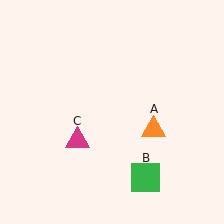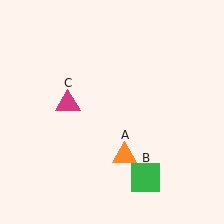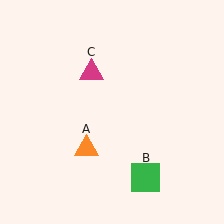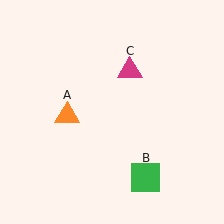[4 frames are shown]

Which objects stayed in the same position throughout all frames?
Green square (object B) remained stationary.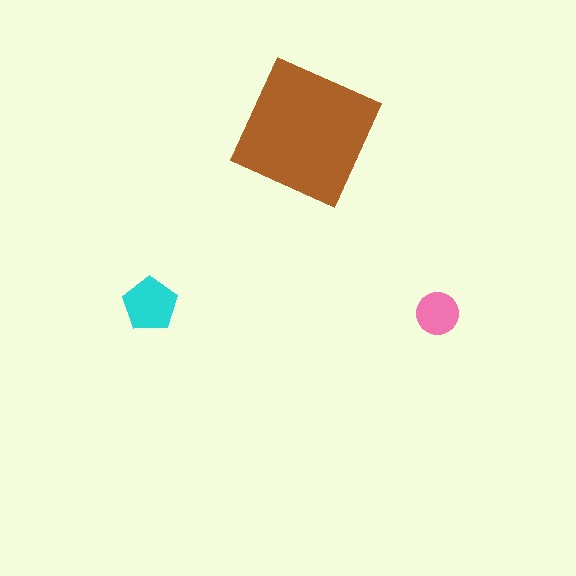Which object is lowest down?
The pink circle is bottommost.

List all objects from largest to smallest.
The brown square, the cyan pentagon, the pink circle.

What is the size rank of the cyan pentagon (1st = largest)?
2nd.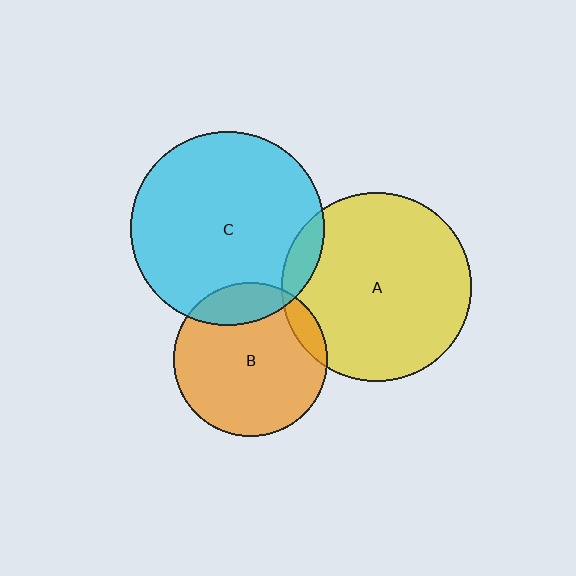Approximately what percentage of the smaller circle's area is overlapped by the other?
Approximately 15%.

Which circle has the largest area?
Circle C (cyan).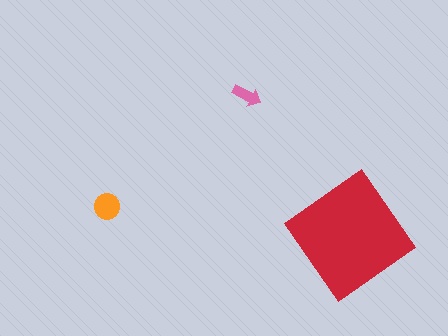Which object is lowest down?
The red diamond is bottommost.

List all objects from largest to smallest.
The red diamond, the orange circle, the pink arrow.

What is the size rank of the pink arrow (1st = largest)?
3rd.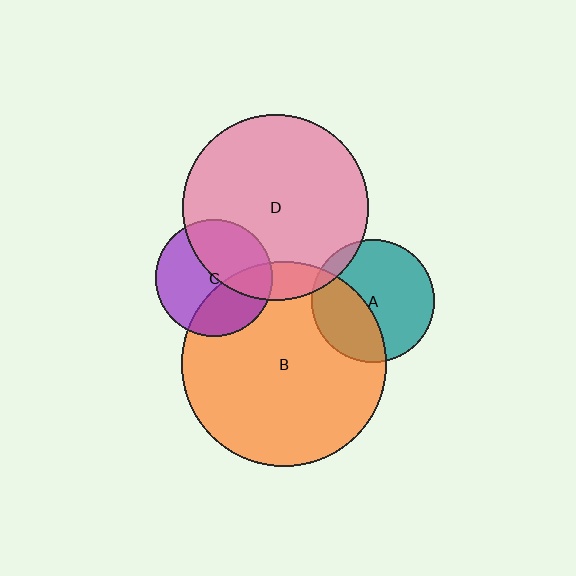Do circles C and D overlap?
Yes.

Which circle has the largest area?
Circle B (orange).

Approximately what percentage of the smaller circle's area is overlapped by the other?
Approximately 40%.